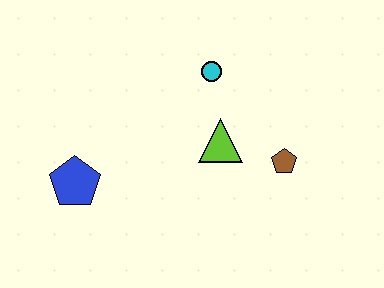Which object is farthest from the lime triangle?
The blue pentagon is farthest from the lime triangle.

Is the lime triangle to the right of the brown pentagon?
No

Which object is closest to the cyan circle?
The lime triangle is closest to the cyan circle.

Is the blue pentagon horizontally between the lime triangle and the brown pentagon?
No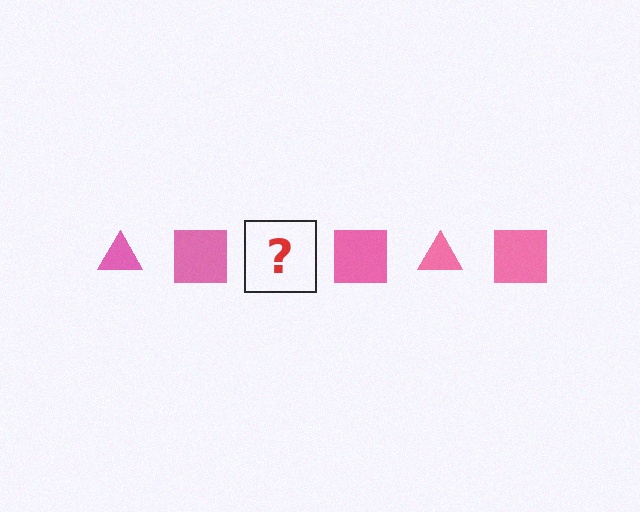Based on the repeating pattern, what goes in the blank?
The blank should be a pink triangle.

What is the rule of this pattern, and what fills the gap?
The rule is that the pattern cycles through triangle, square shapes in pink. The gap should be filled with a pink triangle.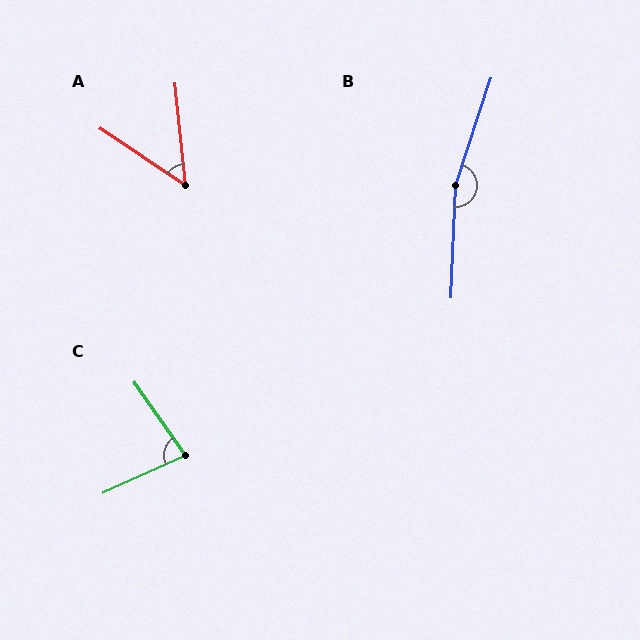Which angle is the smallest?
A, at approximately 51 degrees.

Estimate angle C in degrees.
Approximately 79 degrees.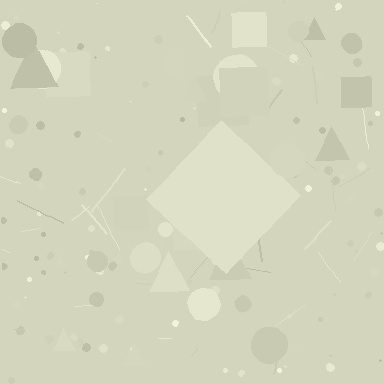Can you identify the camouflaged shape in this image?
The camouflaged shape is a diamond.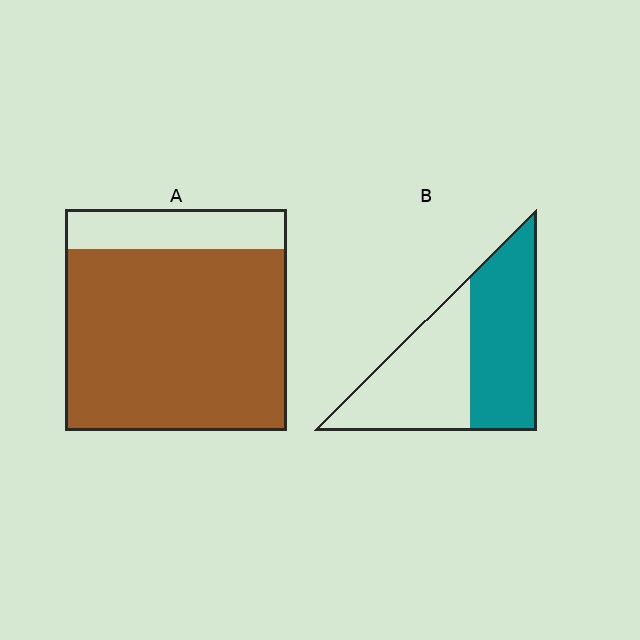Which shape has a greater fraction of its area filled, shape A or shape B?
Shape A.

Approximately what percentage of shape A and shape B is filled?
A is approximately 80% and B is approximately 50%.